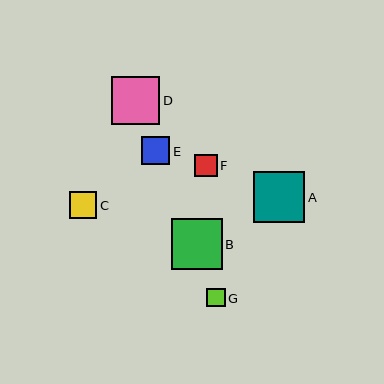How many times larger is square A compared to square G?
Square A is approximately 2.7 times the size of square G.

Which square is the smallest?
Square G is the smallest with a size of approximately 19 pixels.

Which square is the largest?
Square B is the largest with a size of approximately 51 pixels.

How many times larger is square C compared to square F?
Square C is approximately 1.2 times the size of square F.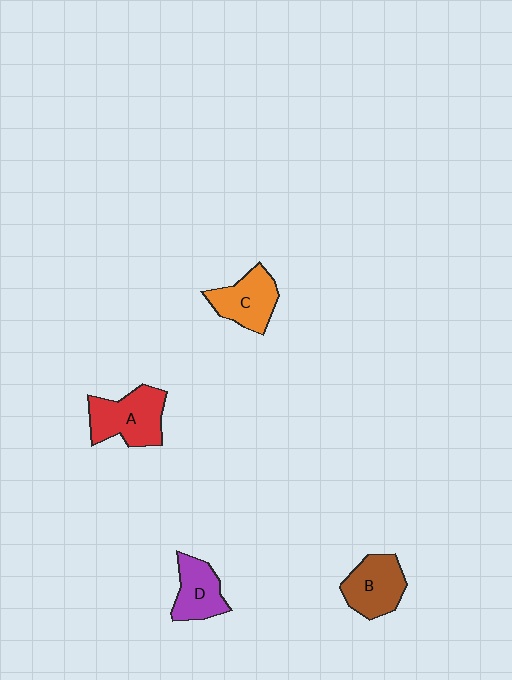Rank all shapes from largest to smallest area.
From largest to smallest: A (red), B (brown), C (orange), D (purple).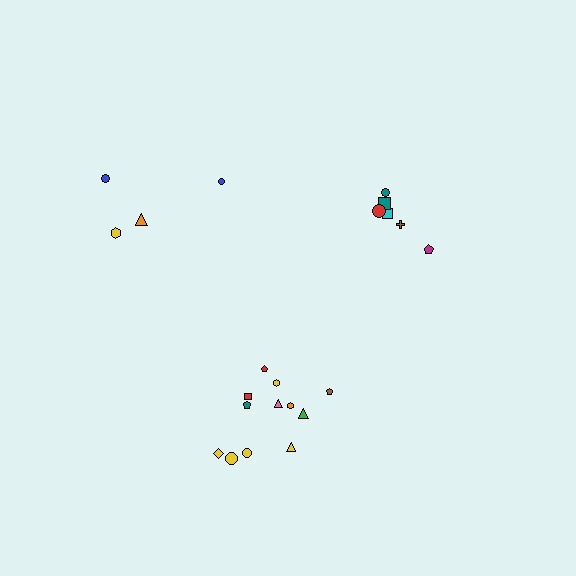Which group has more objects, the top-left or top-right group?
The top-right group.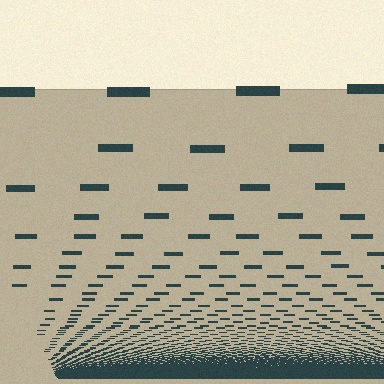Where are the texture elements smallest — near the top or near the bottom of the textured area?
Near the bottom.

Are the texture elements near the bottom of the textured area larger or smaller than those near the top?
Smaller. The gradient is inverted — elements near the bottom are smaller and denser.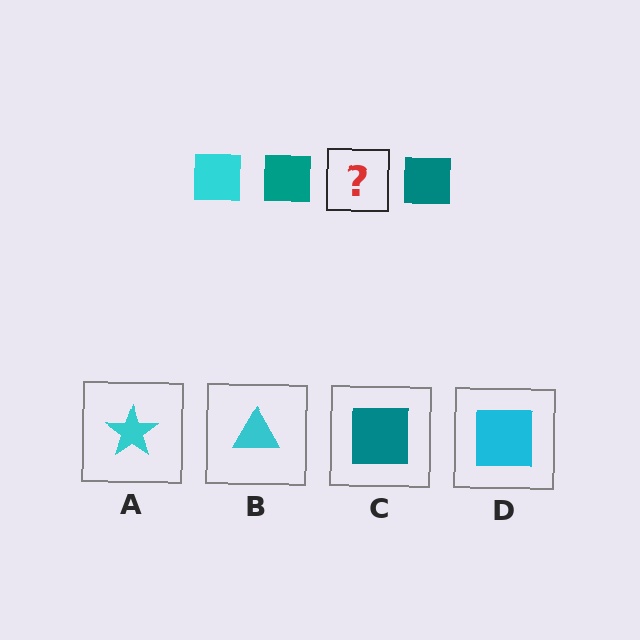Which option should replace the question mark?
Option D.